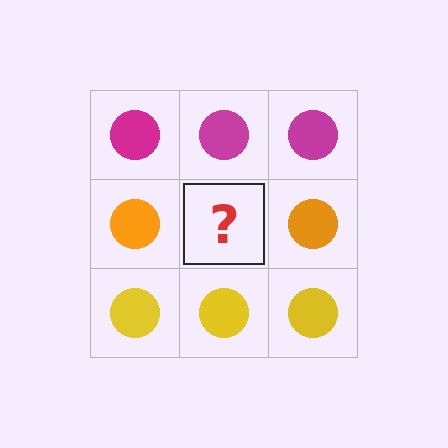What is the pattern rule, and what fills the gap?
The rule is that each row has a consistent color. The gap should be filled with an orange circle.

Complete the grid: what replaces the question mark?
The question mark should be replaced with an orange circle.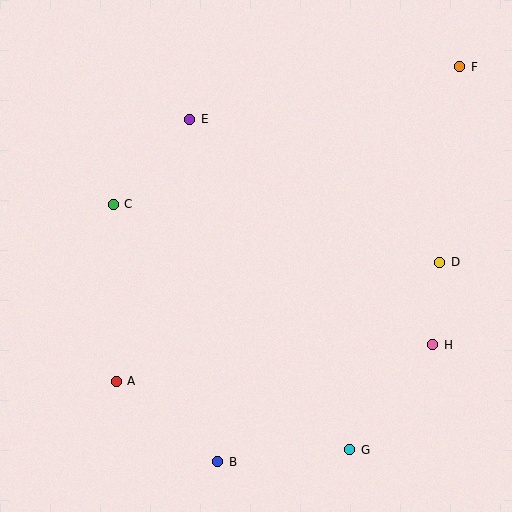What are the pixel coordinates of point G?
Point G is at (350, 450).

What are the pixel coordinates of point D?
Point D is at (440, 262).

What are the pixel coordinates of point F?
Point F is at (460, 67).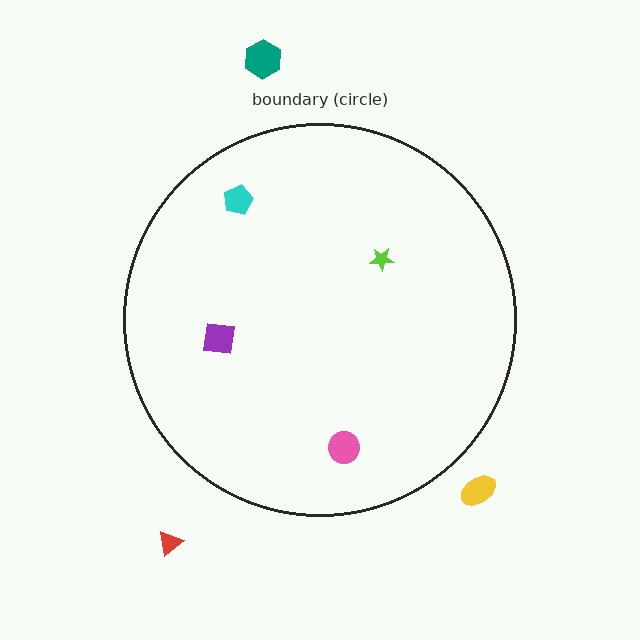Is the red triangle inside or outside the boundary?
Outside.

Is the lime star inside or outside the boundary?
Inside.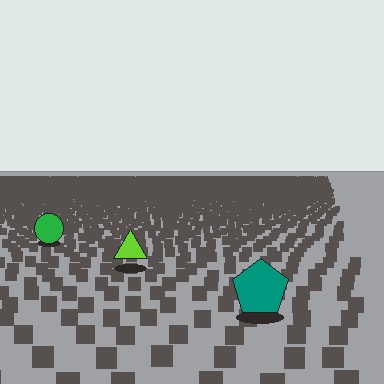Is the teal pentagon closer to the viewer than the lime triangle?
Yes. The teal pentagon is closer — you can tell from the texture gradient: the ground texture is coarser near it.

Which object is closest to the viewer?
The teal pentagon is closest. The texture marks near it are larger and more spread out.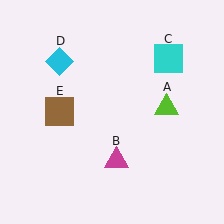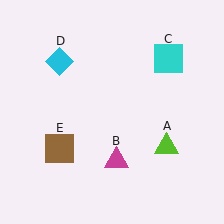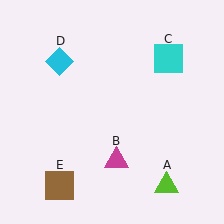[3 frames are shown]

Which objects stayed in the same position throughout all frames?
Magenta triangle (object B) and cyan square (object C) and cyan diamond (object D) remained stationary.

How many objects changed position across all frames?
2 objects changed position: lime triangle (object A), brown square (object E).